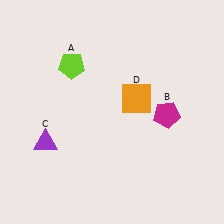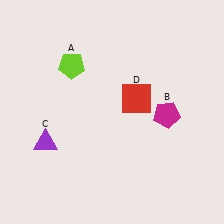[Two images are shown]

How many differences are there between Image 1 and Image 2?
There is 1 difference between the two images.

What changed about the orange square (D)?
In Image 1, D is orange. In Image 2, it changed to red.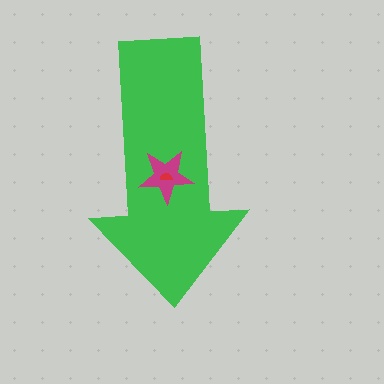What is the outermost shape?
The green arrow.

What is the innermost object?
The red semicircle.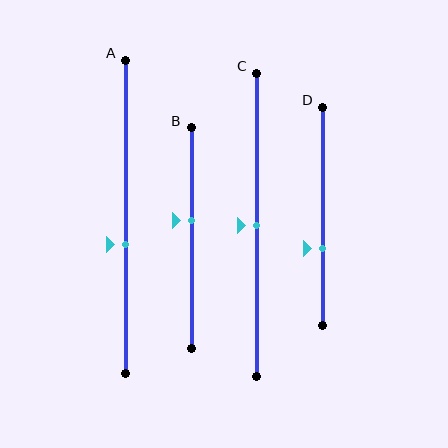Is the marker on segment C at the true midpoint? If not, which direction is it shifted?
Yes, the marker on segment C is at the true midpoint.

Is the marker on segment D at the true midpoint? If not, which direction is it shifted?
No, the marker on segment D is shifted downward by about 15% of the segment length.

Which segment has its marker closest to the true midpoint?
Segment C has its marker closest to the true midpoint.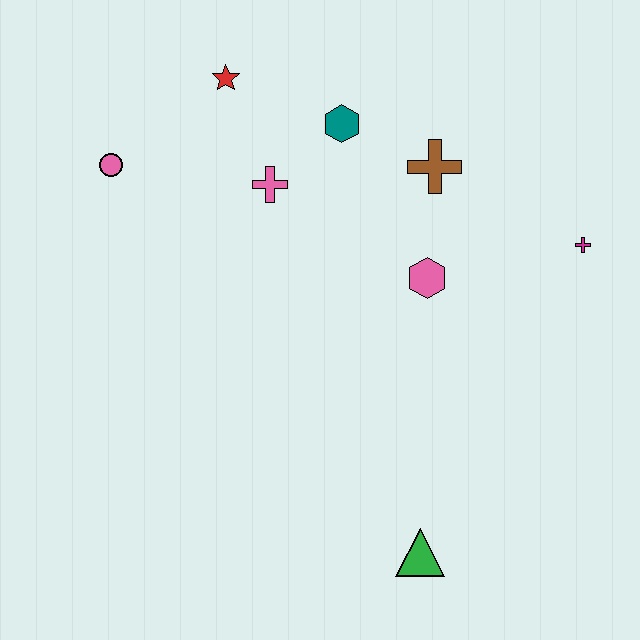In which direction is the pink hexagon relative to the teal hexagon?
The pink hexagon is below the teal hexagon.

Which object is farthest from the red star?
The green triangle is farthest from the red star.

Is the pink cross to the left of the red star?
No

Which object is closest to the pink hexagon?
The brown cross is closest to the pink hexagon.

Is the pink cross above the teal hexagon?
No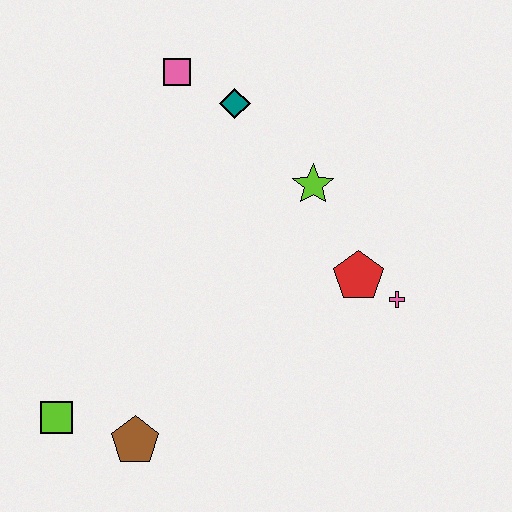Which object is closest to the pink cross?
The red pentagon is closest to the pink cross.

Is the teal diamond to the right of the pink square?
Yes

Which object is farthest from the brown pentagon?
The pink square is farthest from the brown pentagon.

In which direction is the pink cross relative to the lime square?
The pink cross is to the right of the lime square.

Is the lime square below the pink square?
Yes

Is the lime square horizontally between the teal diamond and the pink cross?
No